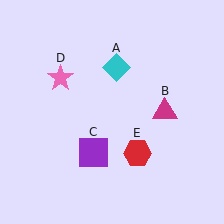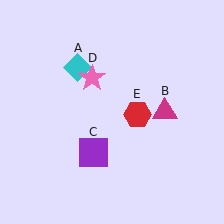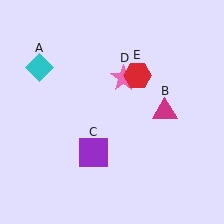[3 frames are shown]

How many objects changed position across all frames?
3 objects changed position: cyan diamond (object A), pink star (object D), red hexagon (object E).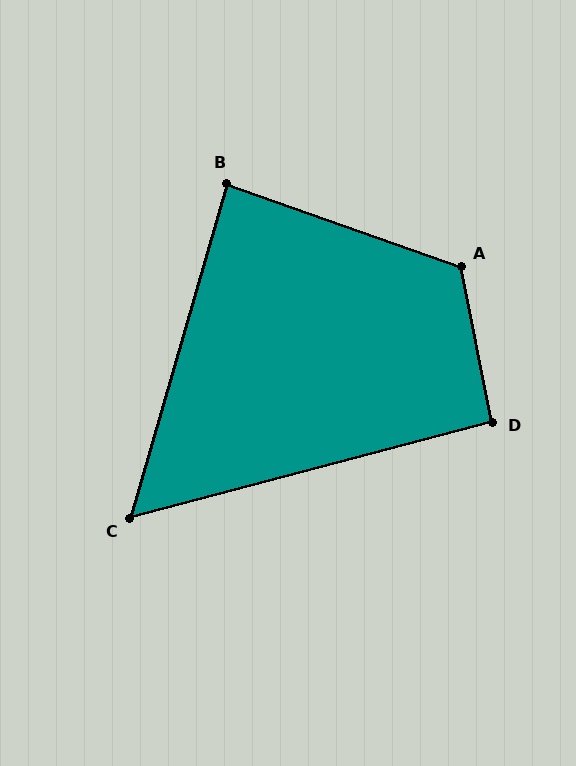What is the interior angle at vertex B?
Approximately 87 degrees (approximately right).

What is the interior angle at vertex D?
Approximately 93 degrees (approximately right).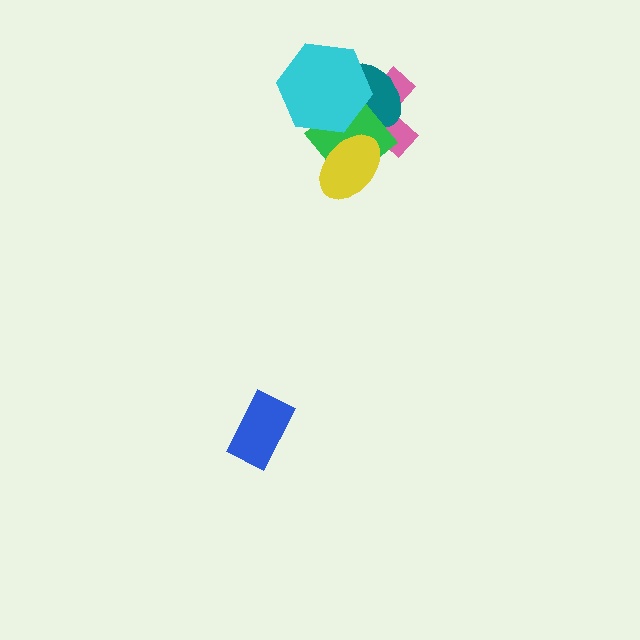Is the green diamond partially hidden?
Yes, it is partially covered by another shape.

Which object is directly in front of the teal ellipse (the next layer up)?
The green diamond is directly in front of the teal ellipse.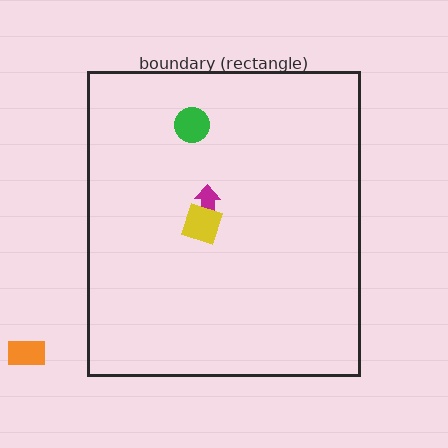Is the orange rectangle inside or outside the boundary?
Outside.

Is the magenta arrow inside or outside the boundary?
Inside.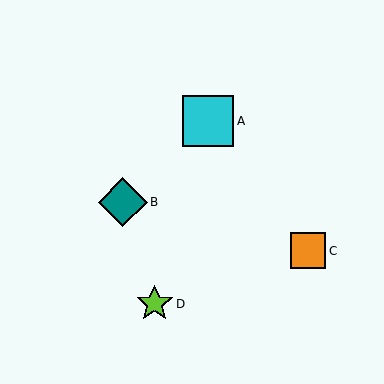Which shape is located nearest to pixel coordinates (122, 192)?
The teal diamond (labeled B) at (123, 202) is nearest to that location.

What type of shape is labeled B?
Shape B is a teal diamond.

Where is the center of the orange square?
The center of the orange square is at (308, 251).